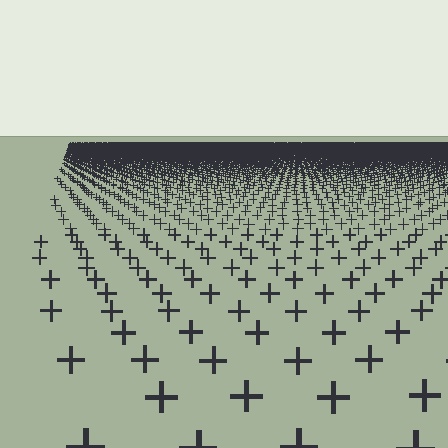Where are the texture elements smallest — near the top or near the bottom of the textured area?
Near the top.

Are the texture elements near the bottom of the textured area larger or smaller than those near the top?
Larger. Near the bottom, elements are closer to the viewer and appear at a bigger on-screen size.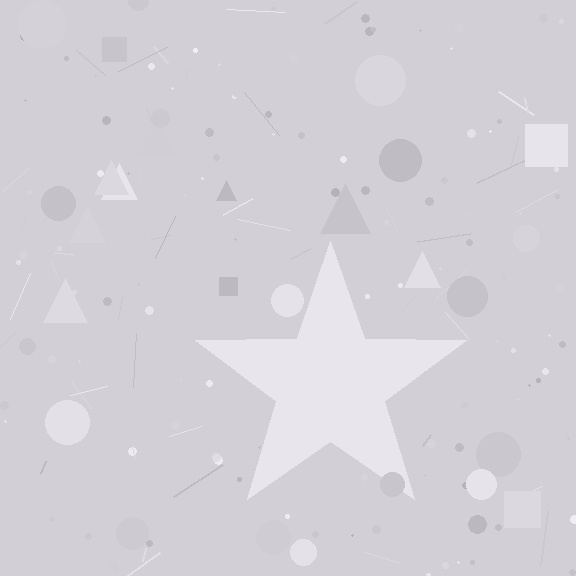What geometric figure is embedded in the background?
A star is embedded in the background.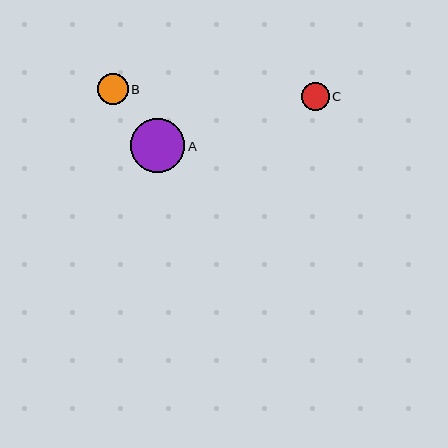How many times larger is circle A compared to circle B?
Circle A is approximately 1.8 times the size of circle B.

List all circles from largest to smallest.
From largest to smallest: A, B, C.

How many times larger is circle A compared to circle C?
Circle A is approximately 1.9 times the size of circle C.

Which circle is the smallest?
Circle C is the smallest with a size of approximately 28 pixels.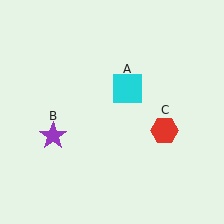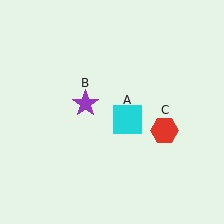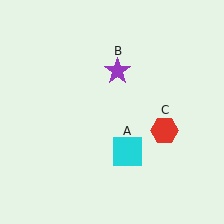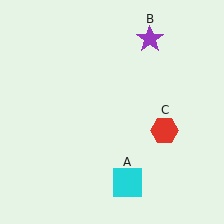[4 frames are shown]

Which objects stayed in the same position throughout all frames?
Red hexagon (object C) remained stationary.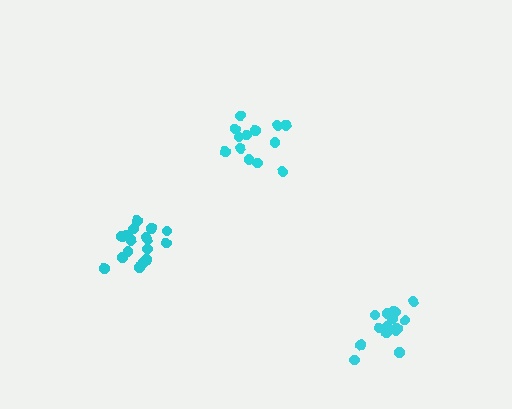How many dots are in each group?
Group 1: 13 dots, Group 2: 15 dots, Group 3: 17 dots (45 total).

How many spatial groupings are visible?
There are 3 spatial groupings.